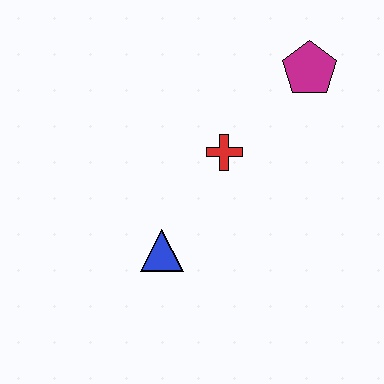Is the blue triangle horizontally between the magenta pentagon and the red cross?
No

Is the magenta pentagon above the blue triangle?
Yes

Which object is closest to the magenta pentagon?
The red cross is closest to the magenta pentagon.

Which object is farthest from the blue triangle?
The magenta pentagon is farthest from the blue triangle.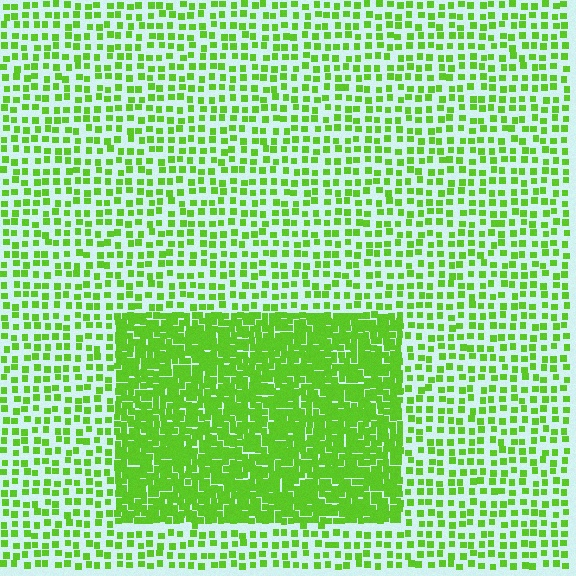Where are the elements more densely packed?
The elements are more densely packed inside the rectangle boundary.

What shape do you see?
I see a rectangle.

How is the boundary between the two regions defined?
The boundary is defined by a change in element density (approximately 2.6x ratio). All elements are the same color, size, and shape.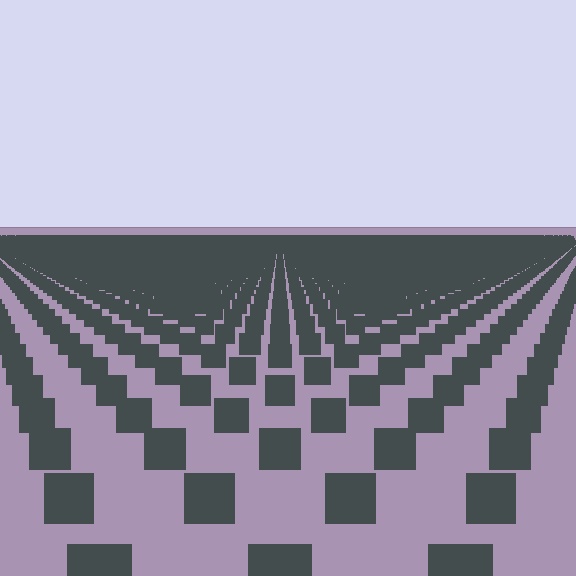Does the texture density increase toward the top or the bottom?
Density increases toward the top.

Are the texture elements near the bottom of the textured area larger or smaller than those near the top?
Larger. Near the bottom, elements are closer to the viewer and appear at a bigger on-screen size.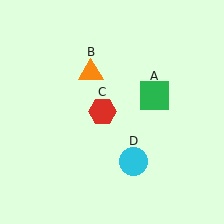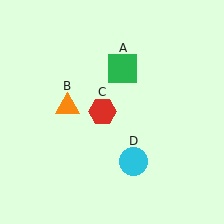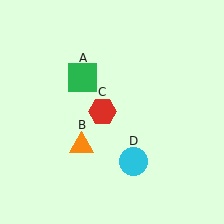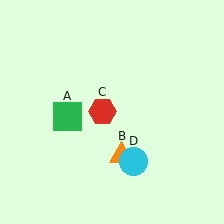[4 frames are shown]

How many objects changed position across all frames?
2 objects changed position: green square (object A), orange triangle (object B).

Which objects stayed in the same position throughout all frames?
Red hexagon (object C) and cyan circle (object D) remained stationary.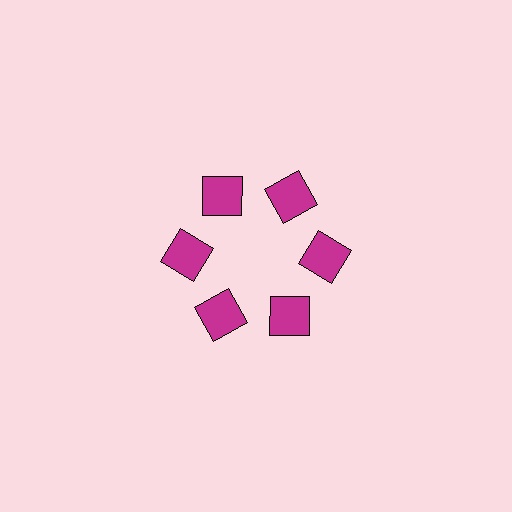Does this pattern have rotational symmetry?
Yes, this pattern has 6-fold rotational symmetry. It looks the same after rotating 60 degrees around the center.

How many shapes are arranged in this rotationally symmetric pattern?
There are 6 shapes, arranged in 6 groups of 1.